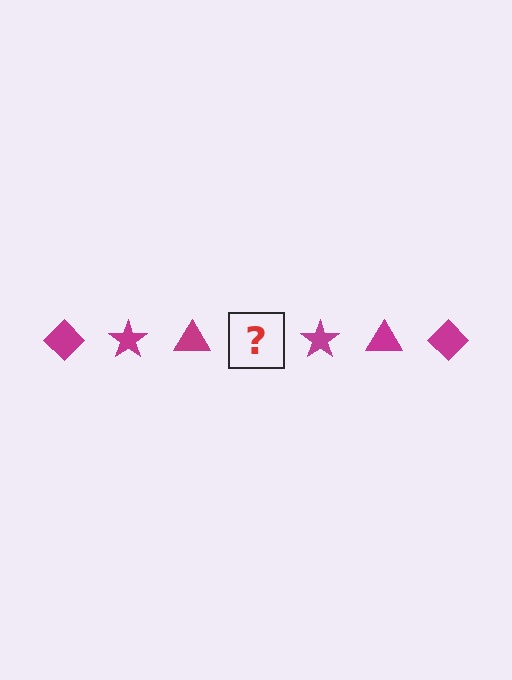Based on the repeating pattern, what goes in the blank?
The blank should be a magenta diamond.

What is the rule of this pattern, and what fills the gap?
The rule is that the pattern cycles through diamond, star, triangle shapes in magenta. The gap should be filled with a magenta diamond.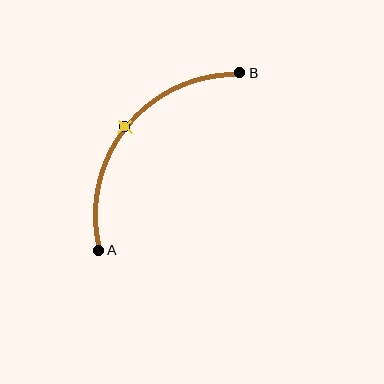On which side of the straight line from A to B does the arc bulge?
The arc bulges above and to the left of the straight line connecting A and B.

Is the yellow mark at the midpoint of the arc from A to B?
Yes. The yellow mark lies on the arc at equal arc-length from both A and B — it is the arc midpoint.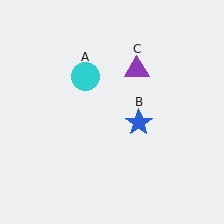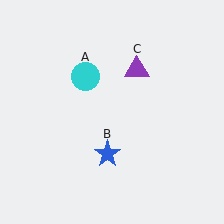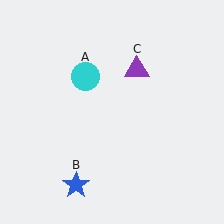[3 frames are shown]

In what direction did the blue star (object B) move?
The blue star (object B) moved down and to the left.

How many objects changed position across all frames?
1 object changed position: blue star (object B).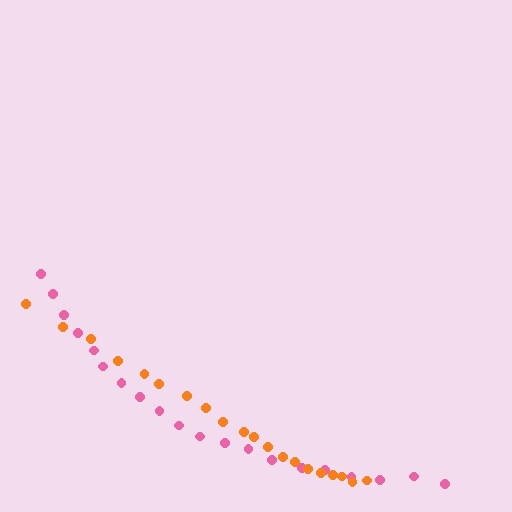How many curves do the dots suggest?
There are 2 distinct paths.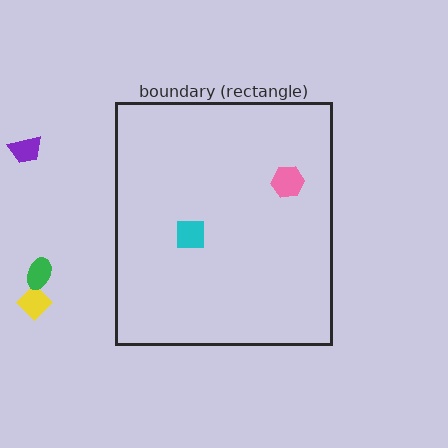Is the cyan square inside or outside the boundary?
Inside.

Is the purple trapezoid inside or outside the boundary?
Outside.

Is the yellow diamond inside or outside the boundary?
Outside.